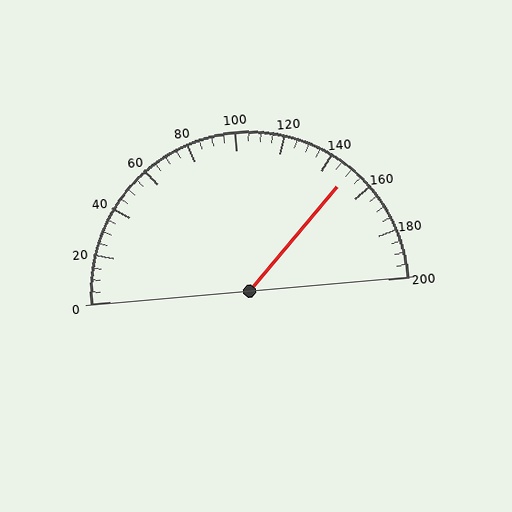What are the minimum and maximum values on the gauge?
The gauge ranges from 0 to 200.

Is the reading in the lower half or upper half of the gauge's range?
The reading is in the upper half of the range (0 to 200).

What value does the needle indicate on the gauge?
The needle indicates approximately 150.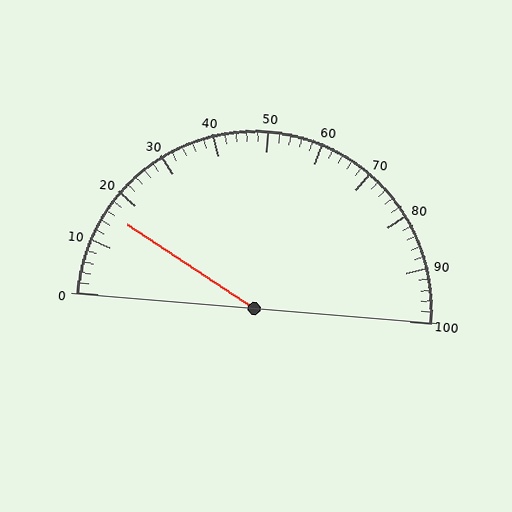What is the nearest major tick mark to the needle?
The nearest major tick mark is 20.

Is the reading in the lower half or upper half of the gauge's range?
The reading is in the lower half of the range (0 to 100).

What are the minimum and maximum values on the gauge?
The gauge ranges from 0 to 100.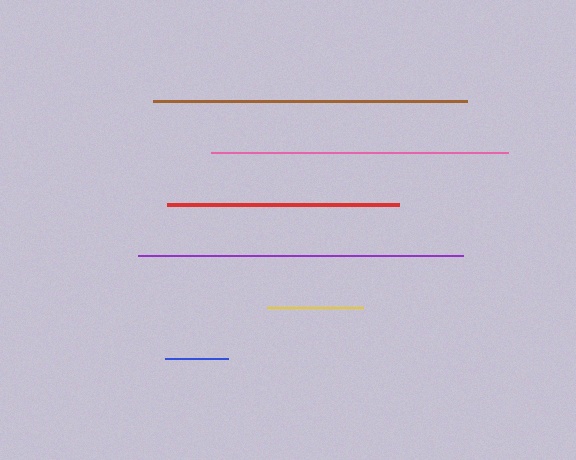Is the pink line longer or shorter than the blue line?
The pink line is longer than the blue line.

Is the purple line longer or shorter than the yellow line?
The purple line is longer than the yellow line.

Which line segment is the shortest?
The blue line is the shortest at approximately 63 pixels.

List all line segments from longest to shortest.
From longest to shortest: purple, brown, pink, red, yellow, blue.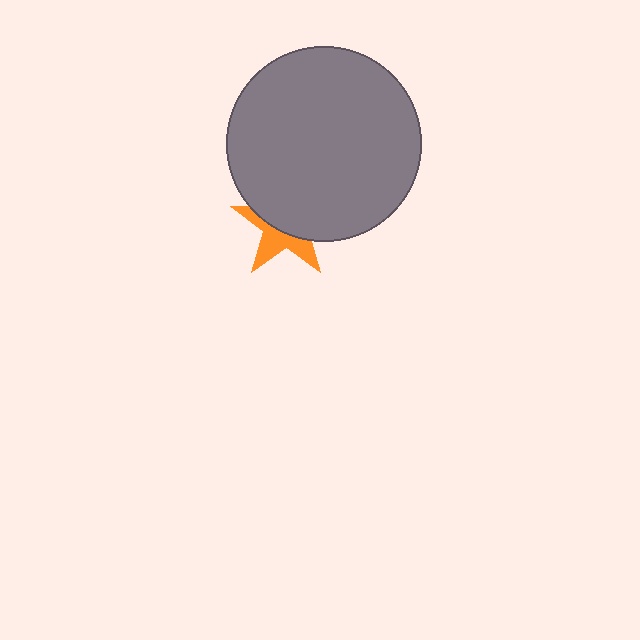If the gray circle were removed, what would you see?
You would see the complete orange star.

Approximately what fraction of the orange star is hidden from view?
Roughly 58% of the orange star is hidden behind the gray circle.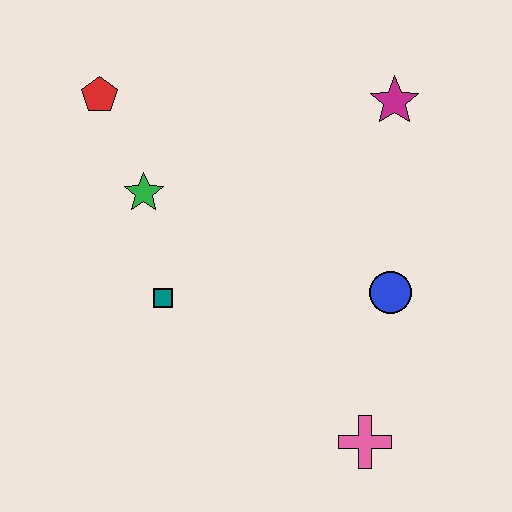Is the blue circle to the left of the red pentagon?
No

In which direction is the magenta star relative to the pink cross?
The magenta star is above the pink cross.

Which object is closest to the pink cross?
The blue circle is closest to the pink cross.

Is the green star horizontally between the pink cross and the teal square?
No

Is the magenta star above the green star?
Yes